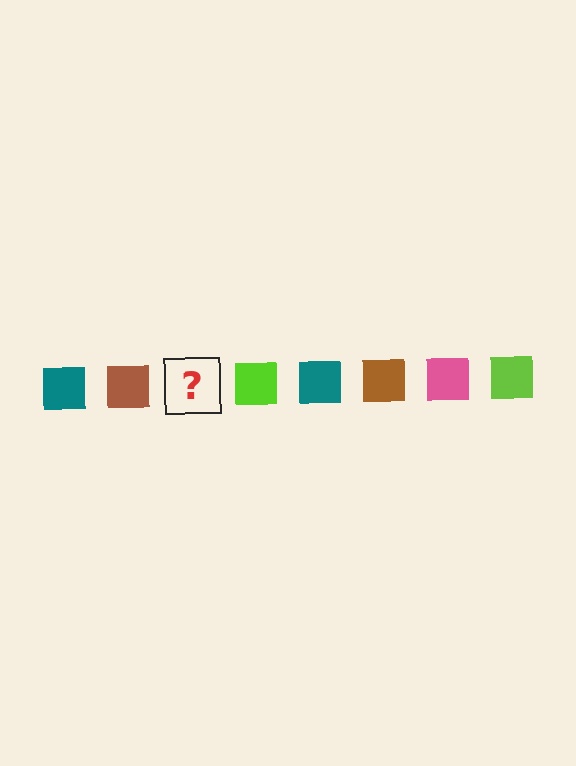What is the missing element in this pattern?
The missing element is a pink square.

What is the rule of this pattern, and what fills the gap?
The rule is that the pattern cycles through teal, brown, pink, lime squares. The gap should be filled with a pink square.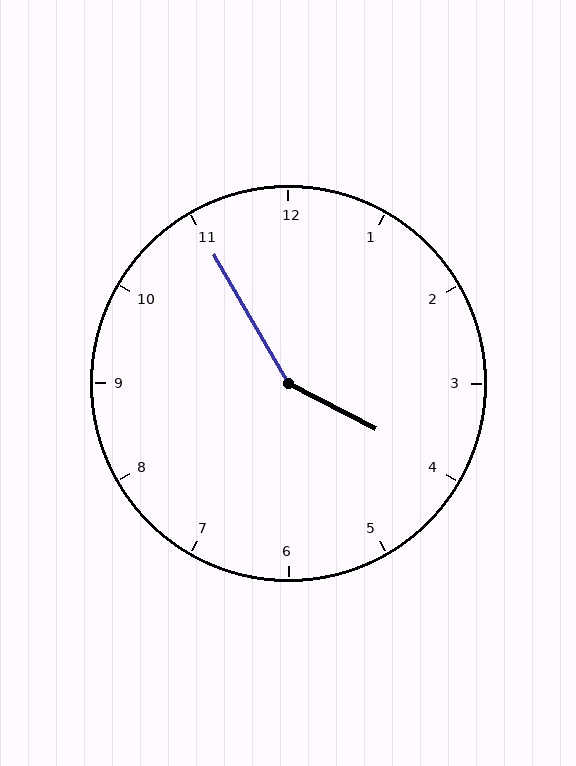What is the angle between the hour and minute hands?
Approximately 148 degrees.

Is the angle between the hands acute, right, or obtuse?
It is obtuse.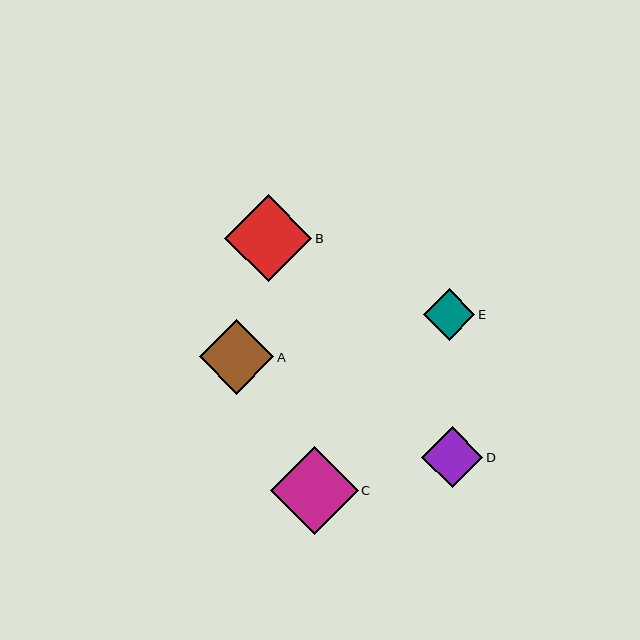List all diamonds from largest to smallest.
From largest to smallest: C, B, A, D, E.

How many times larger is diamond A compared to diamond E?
Diamond A is approximately 1.4 times the size of diamond E.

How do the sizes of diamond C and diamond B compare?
Diamond C and diamond B are approximately the same size.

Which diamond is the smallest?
Diamond E is the smallest with a size of approximately 52 pixels.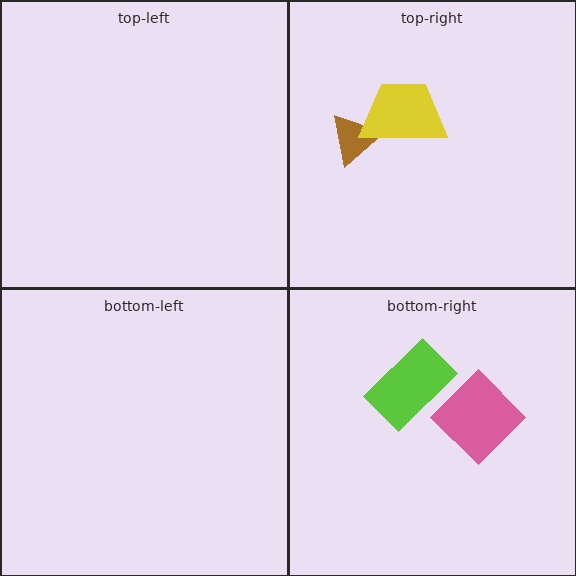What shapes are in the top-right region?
The brown triangle, the yellow trapezoid.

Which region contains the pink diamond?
The bottom-right region.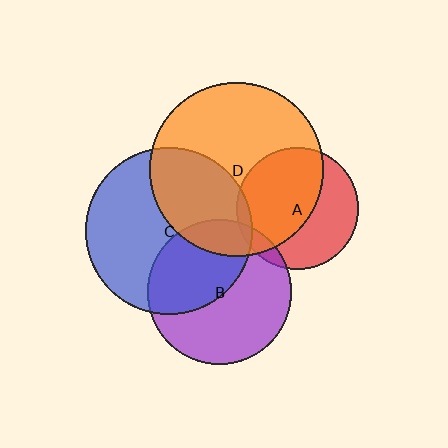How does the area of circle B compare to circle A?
Approximately 1.4 times.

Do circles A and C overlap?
Yes.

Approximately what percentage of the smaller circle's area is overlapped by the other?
Approximately 5%.